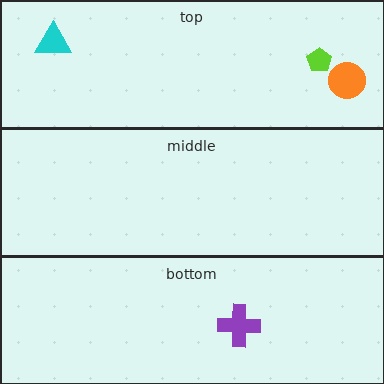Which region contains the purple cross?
The bottom region.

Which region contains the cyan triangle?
The top region.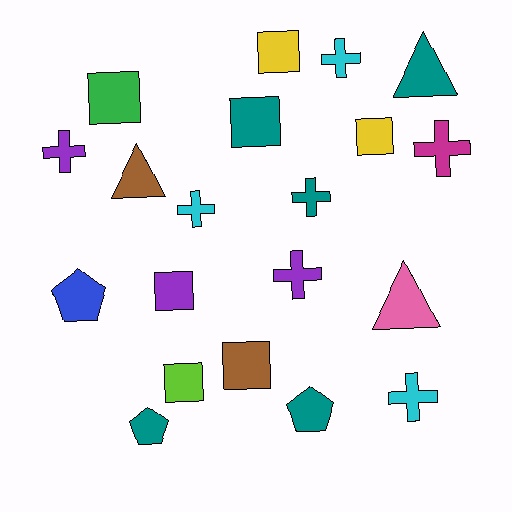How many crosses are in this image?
There are 7 crosses.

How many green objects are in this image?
There is 1 green object.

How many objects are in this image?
There are 20 objects.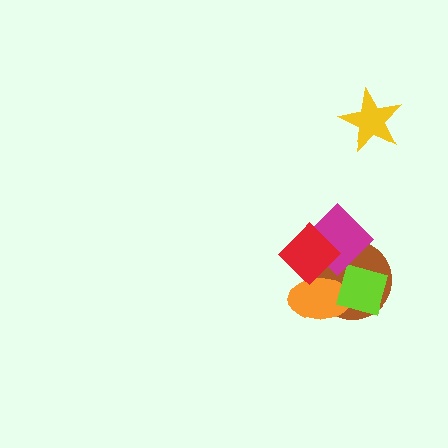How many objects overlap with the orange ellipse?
3 objects overlap with the orange ellipse.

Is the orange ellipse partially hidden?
Yes, it is partially covered by another shape.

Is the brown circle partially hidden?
Yes, it is partially covered by another shape.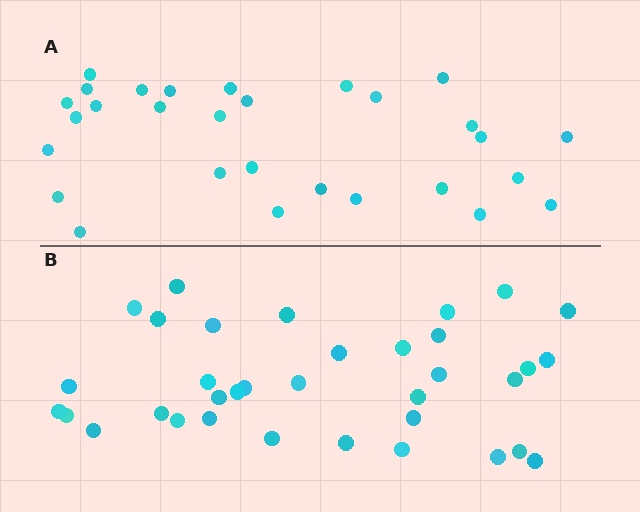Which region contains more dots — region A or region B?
Region B (the bottom region) has more dots.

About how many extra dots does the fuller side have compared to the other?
Region B has about 6 more dots than region A.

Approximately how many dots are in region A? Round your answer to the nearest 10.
About 30 dots. (The exact count is 29, which rounds to 30.)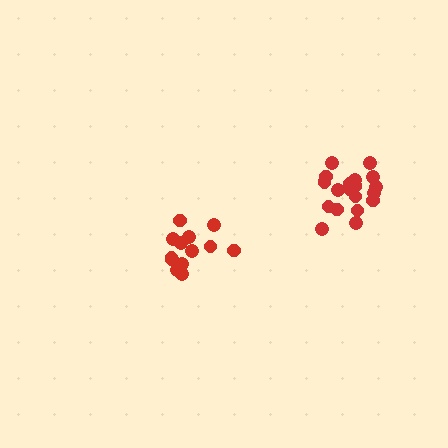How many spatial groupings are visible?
There are 2 spatial groupings.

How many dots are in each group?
Group 1: 13 dots, Group 2: 19 dots (32 total).